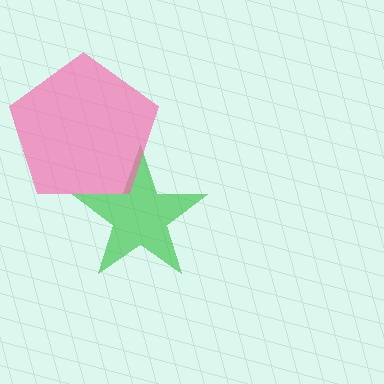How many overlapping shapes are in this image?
There are 2 overlapping shapes in the image.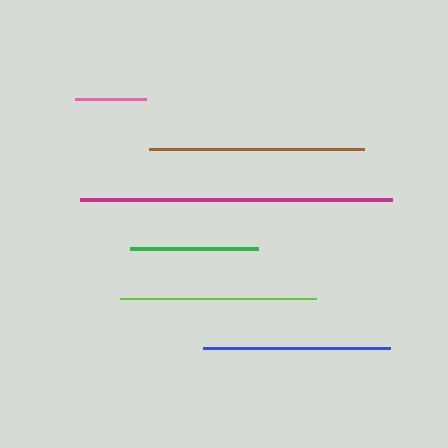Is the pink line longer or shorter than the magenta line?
The magenta line is longer than the pink line.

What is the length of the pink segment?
The pink segment is approximately 70 pixels long.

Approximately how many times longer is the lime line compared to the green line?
The lime line is approximately 1.5 times the length of the green line.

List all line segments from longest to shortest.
From longest to shortest: magenta, brown, lime, blue, green, pink.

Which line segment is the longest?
The magenta line is the longest at approximately 313 pixels.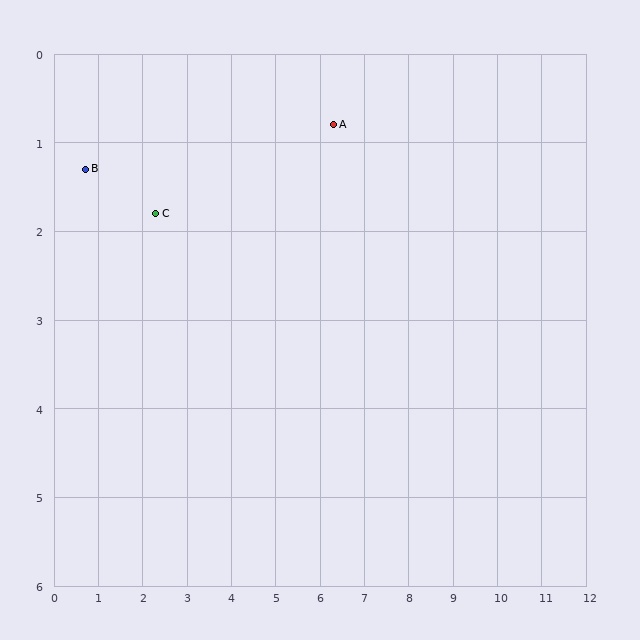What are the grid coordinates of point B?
Point B is at approximately (0.7, 1.3).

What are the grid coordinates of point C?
Point C is at approximately (2.3, 1.8).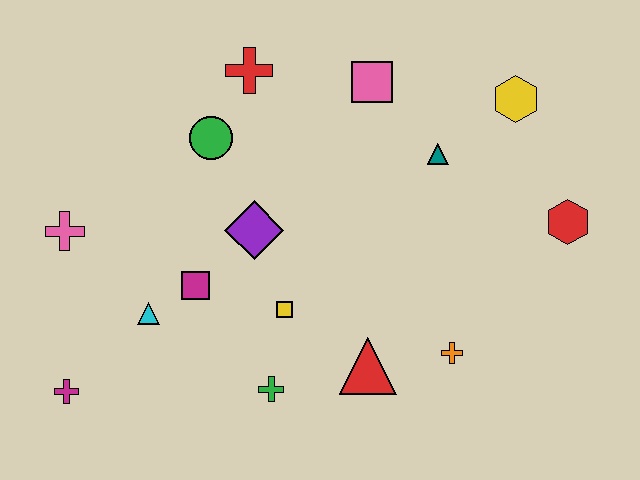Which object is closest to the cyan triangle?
The magenta square is closest to the cyan triangle.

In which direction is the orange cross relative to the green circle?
The orange cross is to the right of the green circle.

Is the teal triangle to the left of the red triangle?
No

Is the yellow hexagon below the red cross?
Yes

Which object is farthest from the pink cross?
The red hexagon is farthest from the pink cross.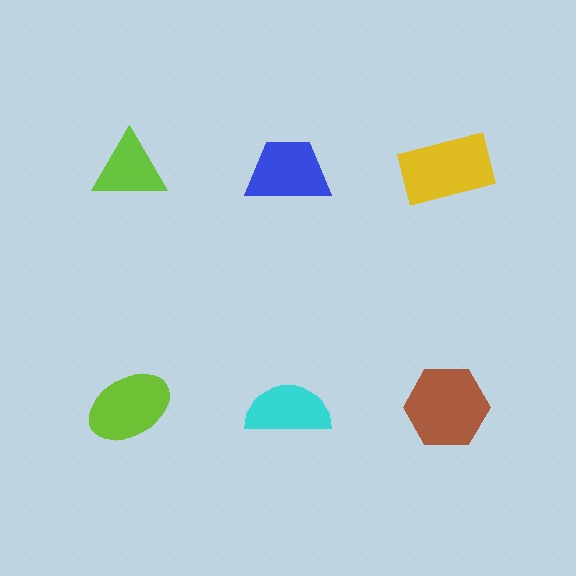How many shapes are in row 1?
3 shapes.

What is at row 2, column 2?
A cyan semicircle.